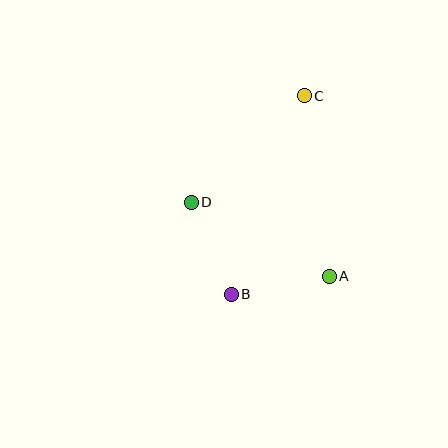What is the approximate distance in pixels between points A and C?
The distance between A and C is approximately 182 pixels.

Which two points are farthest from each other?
Points B and C are farthest from each other.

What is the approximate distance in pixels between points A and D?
The distance between A and D is approximately 157 pixels.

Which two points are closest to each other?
Points A and B are closest to each other.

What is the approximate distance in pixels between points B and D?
The distance between B and D is approximately 101 pixels.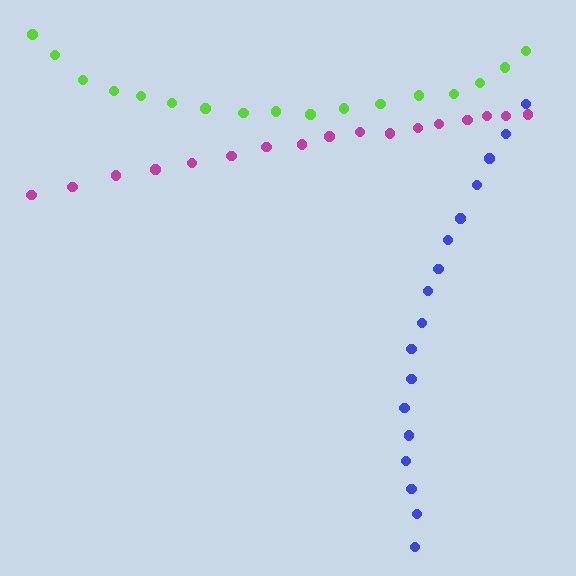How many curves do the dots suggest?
There are 3 distinct paths.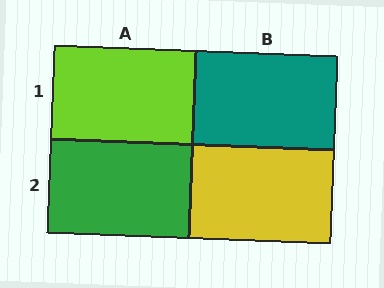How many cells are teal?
1 cell is teal.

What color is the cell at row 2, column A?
Green.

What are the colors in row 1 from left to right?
Lime, teal.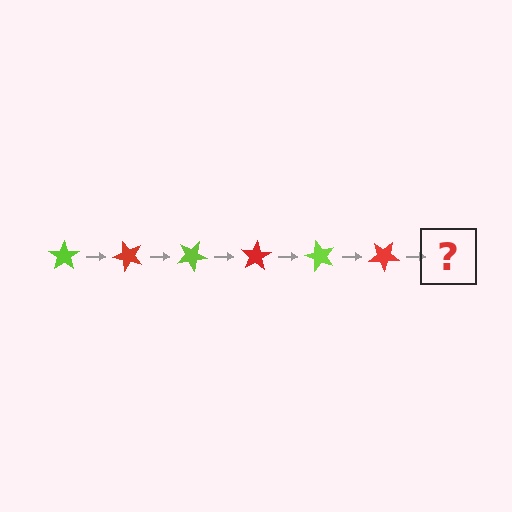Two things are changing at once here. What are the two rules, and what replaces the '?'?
The two rules are that it rotates 50 degrees each step and the color cycles through lime and red. The '?' should be a lime star, rotated 300 degrees from the start.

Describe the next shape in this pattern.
It should be a lime star, rotated 300 degrees from the start.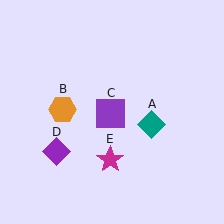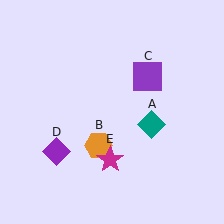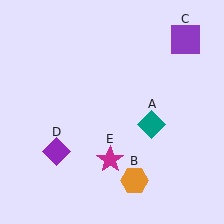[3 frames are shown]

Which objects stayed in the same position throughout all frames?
Teal diamond (object A) and purple diamond (object D) and magenta star (object E) remained stationary.